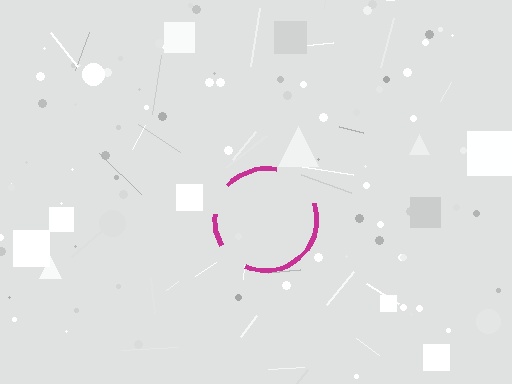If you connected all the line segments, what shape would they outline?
They would outline a circle.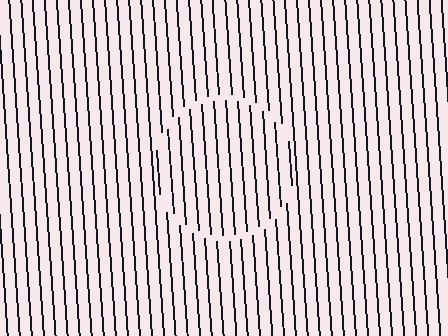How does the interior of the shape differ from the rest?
The interior of the shape contains the same grating, shifted by half a period — the contour is defined by the phase discontinuity where line-ends from the inner and outer gratings abut.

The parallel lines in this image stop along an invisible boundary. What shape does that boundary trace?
An illusory circle. The interior of the shape contains the same grating, shifted by half a period — the contour is defined by the phase discontinuity where line-ends from the inner and outer gratings abut.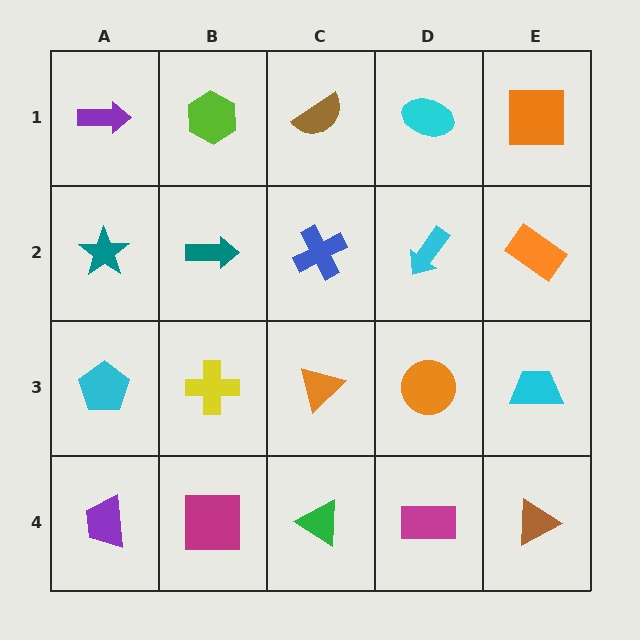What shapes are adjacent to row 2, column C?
A brown semicircle (row 1, column C), an orange triangle (row 3, column C), a teal arrow (row 2, column B), a cyan arrow (row 2, column D).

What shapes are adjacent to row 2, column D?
A cyan ellipse (row 1, column D), an orange circle (row 3, column D), a blue cross (row 2, column C), an orange rectangle (row 2, column E).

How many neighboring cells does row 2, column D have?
4.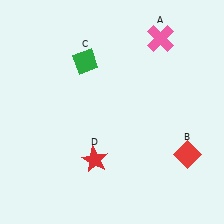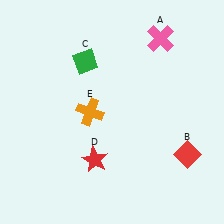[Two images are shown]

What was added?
An orange cross (E) was added in Image 2.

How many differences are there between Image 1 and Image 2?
There is 1 difference between the two images.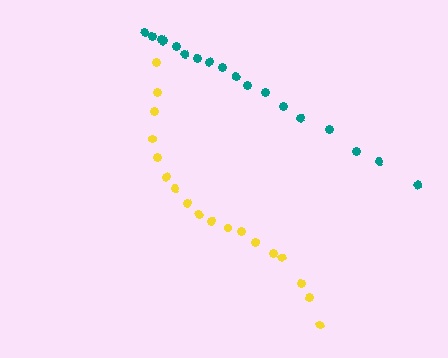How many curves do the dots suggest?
There are 2 distinct paths.